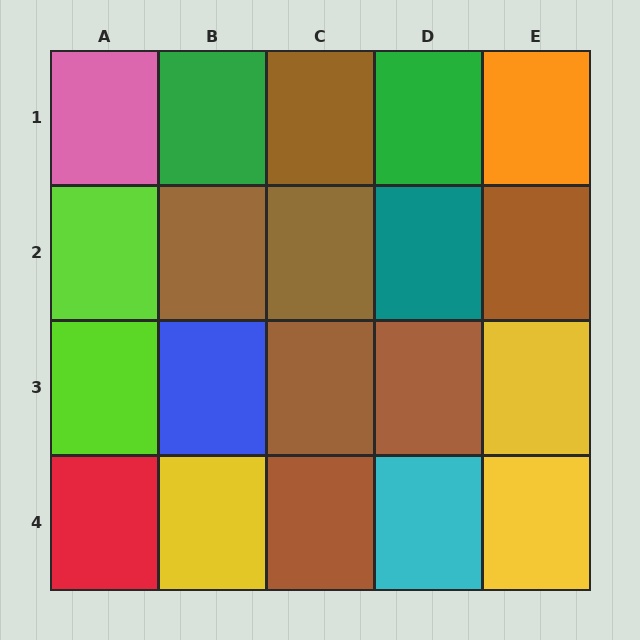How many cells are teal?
1 cell is teal.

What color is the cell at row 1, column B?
Green.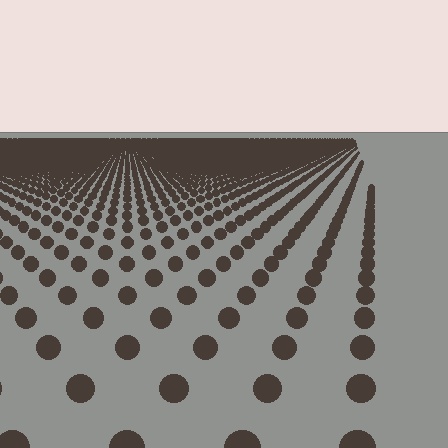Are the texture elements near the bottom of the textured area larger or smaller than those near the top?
Larger. Near the bottom, elements are closer to the viewer and appear at a bigger on-screen size.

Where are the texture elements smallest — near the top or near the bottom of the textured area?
Near the top.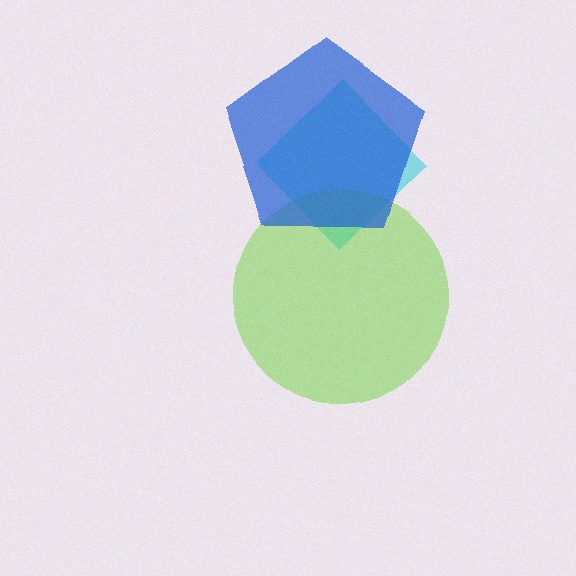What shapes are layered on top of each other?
The layered shapes are: a cyan diamond, a lime circle, a blue pentagon.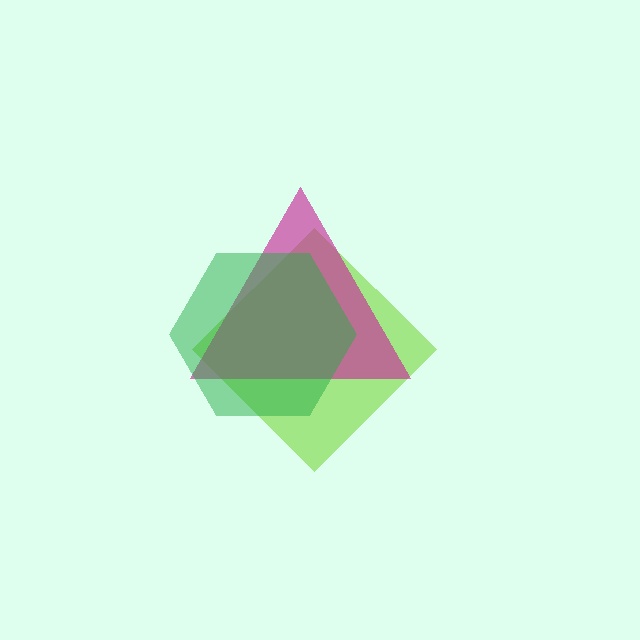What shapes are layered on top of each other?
The layered shapes are: a lime diamond, a magenta triangle, a green hexagon.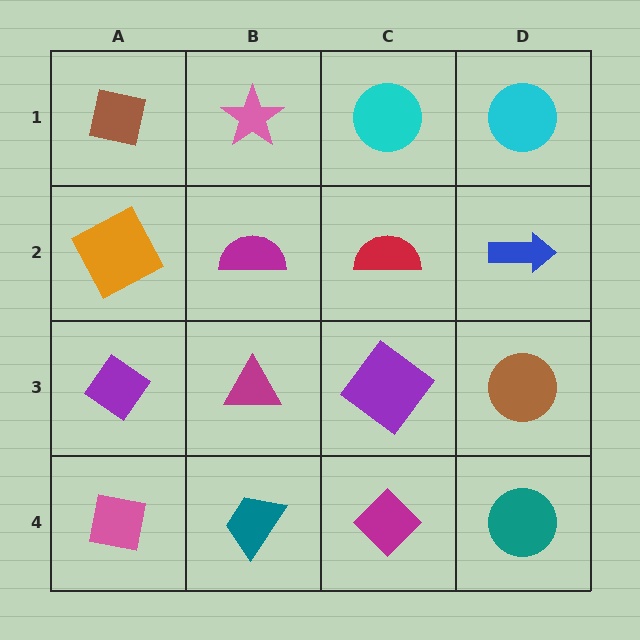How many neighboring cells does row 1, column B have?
3.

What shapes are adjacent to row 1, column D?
A blue arrow (row 2, column D), a cyan circle (row 1, column C).